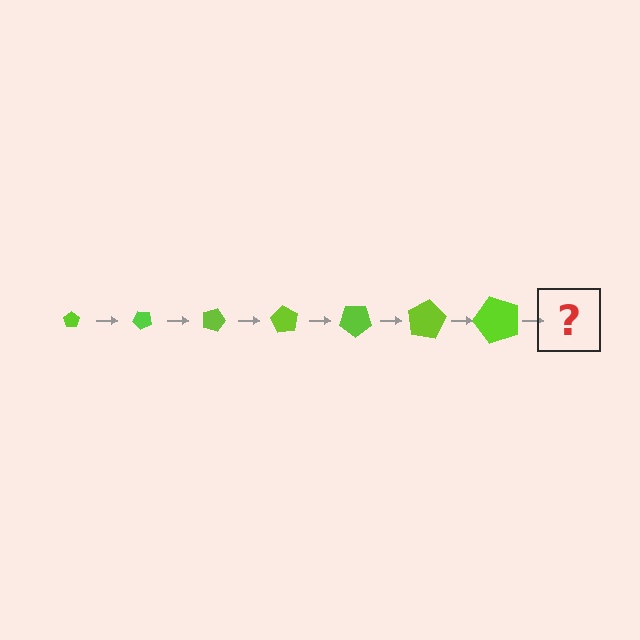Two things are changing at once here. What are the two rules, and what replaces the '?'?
The two rules are that the pentagon grows larger each step and it rotates 45 degrees each step. The '?' should be a pentagon, larger than the previous one and rotated 315 degrees from the start.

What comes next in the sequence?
The next element should be a pentagon, larger than the previous one and rotated 315 degrees from the start.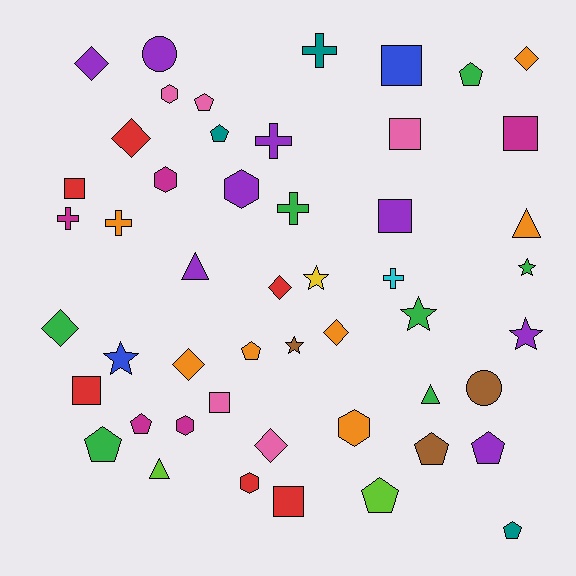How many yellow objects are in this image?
There is 1 yellow object.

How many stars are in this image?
There are 6 stars.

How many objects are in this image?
There are 50 objects.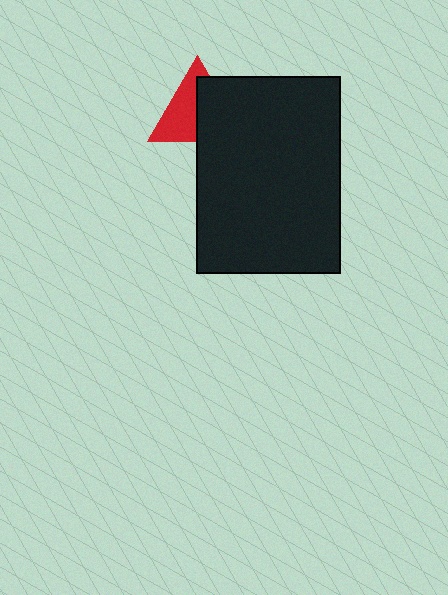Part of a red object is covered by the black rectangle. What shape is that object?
It is a triangle.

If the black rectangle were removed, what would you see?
You would see the complete red triangle.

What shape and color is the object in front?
The object in front is a black rectangle.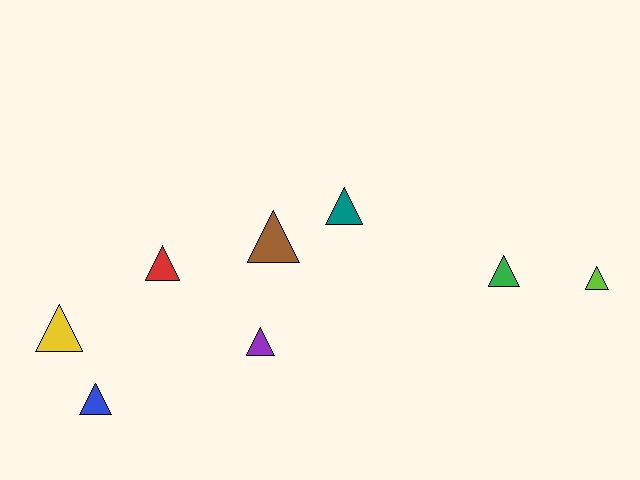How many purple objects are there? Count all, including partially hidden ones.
There is 1 purple object.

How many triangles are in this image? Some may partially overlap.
There are 8 triangles.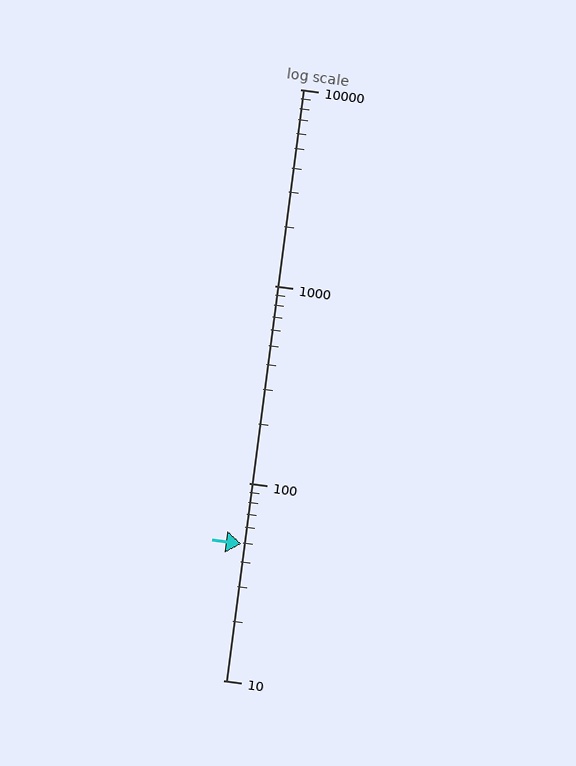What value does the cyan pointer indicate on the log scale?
The pointer indicates approximately 49.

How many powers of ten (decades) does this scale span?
The scale spans 3 decades, from 10 to 10000.